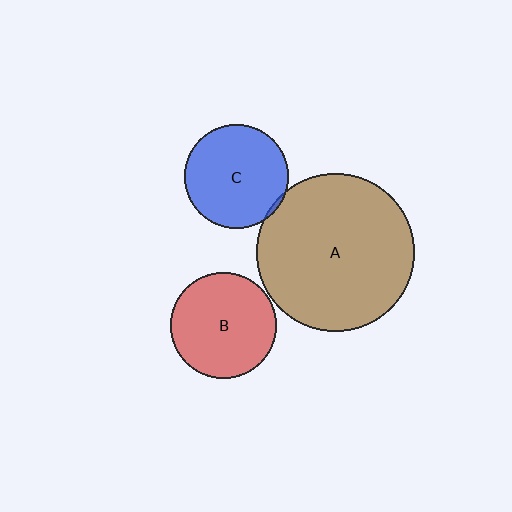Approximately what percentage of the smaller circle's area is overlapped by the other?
Approximately 5%.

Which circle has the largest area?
Circle A (brown).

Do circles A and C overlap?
Yes.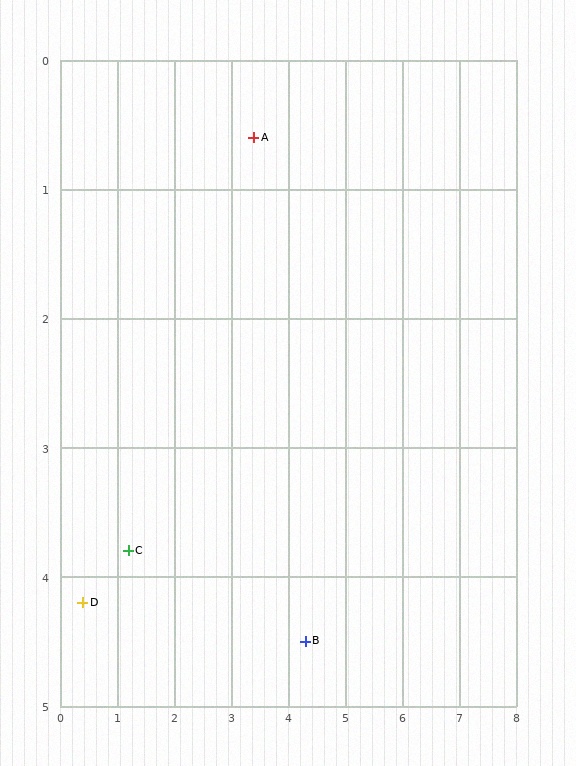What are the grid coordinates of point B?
Point B is at approximately (4.3, 4.5).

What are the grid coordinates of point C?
Point C is at approximately (1.2, 3.8).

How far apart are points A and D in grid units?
Points A and D are about 4.7 grid units apart.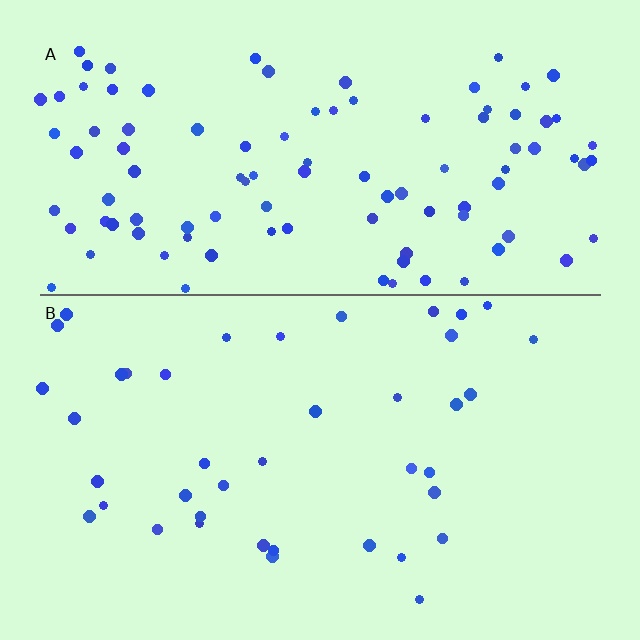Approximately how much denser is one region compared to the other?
Approximately 2.5× — region A over region B.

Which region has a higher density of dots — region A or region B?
A (the top).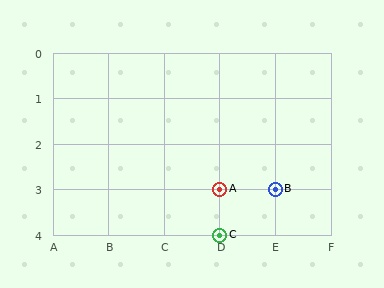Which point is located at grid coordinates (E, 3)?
Point B is at (E, 3).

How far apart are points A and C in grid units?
Points A and C are 1 row apart.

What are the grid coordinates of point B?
Point B is at grid coordinates (E, 3).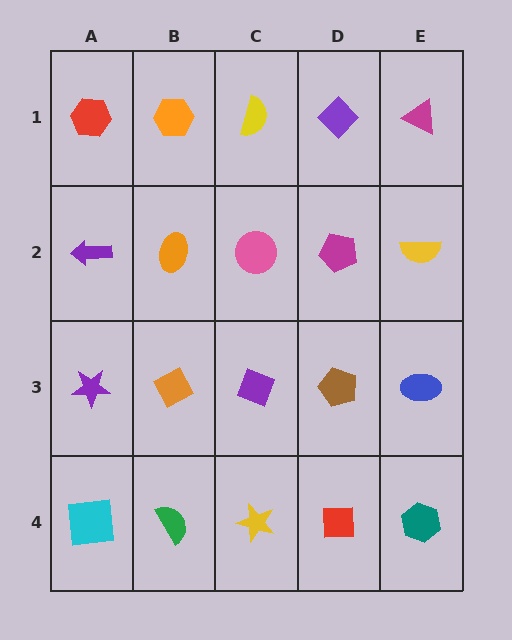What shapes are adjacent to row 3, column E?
A yellow semicircle (row 2, column E), a teal hexagon (row 4, column E), a brown pentagon (row 3, column D).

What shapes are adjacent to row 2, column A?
A red hexagon (row 1, column A), a purple star (row 3, column A), an orange ellipse (row 2, column B).